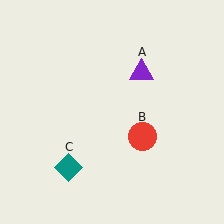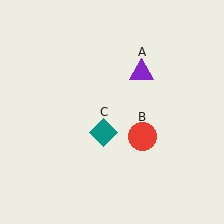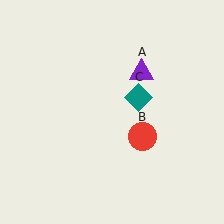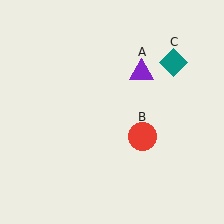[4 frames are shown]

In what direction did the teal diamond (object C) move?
The teal diamond (object C) moved up and to the right.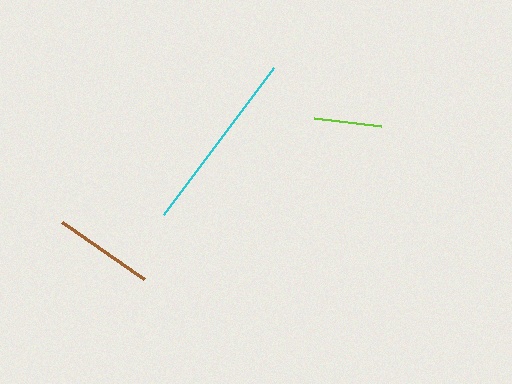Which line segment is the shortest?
The lime line is the shortest at approximately 68 pixels.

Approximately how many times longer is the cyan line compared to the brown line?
The cyan line is approximately 1.8 times the length of the brown line.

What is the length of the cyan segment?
The cyan segment is approximately 184 pixels long.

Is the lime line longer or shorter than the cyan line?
The cyan line is longer than the lime line.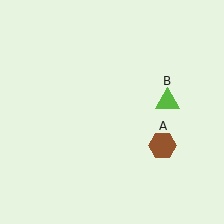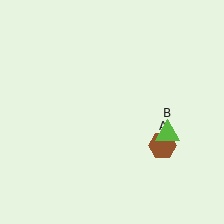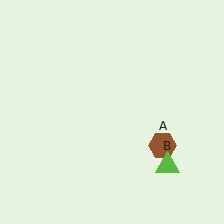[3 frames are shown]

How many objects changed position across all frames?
1 object changed position: lime triangle (object B).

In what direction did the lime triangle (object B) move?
The lime triangle (object B) moved down.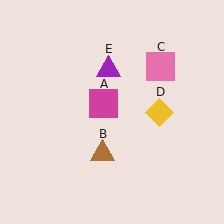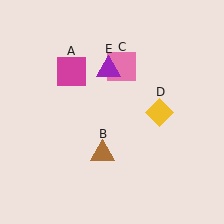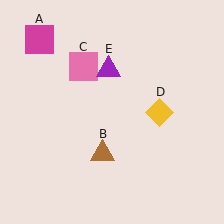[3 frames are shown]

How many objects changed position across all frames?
2 objects changed position: magenta square (object A), pink square (object C).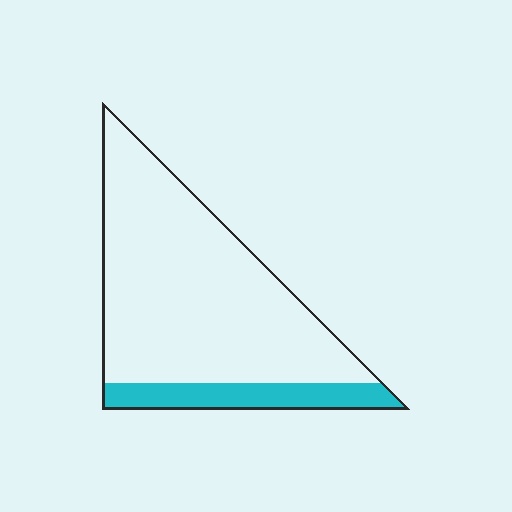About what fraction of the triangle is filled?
About one sixth (1/6).